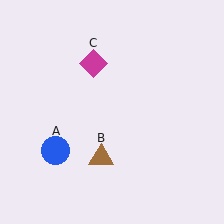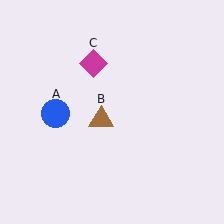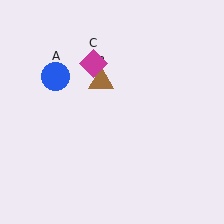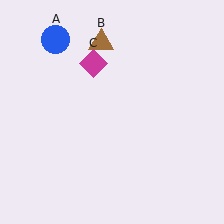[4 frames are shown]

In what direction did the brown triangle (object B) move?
The brown triangle (object B) moved up.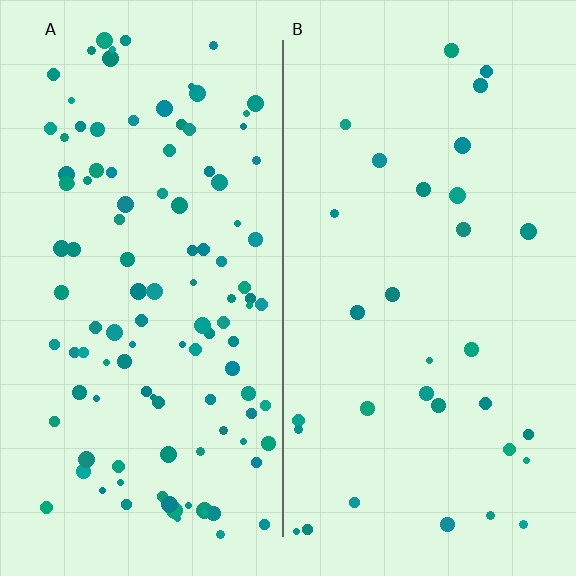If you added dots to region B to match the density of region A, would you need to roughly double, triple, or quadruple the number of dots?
Approximately quadruple.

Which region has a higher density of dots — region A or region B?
A (the left).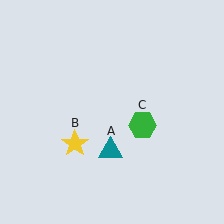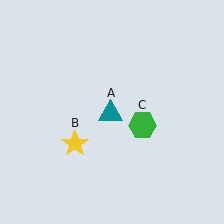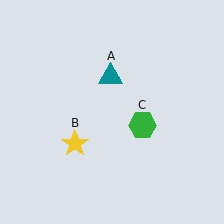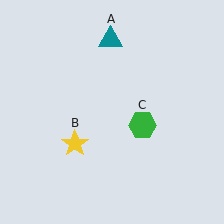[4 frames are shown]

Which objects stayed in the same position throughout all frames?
Yellow star (object B) and green hexagon (object C) remained stationary.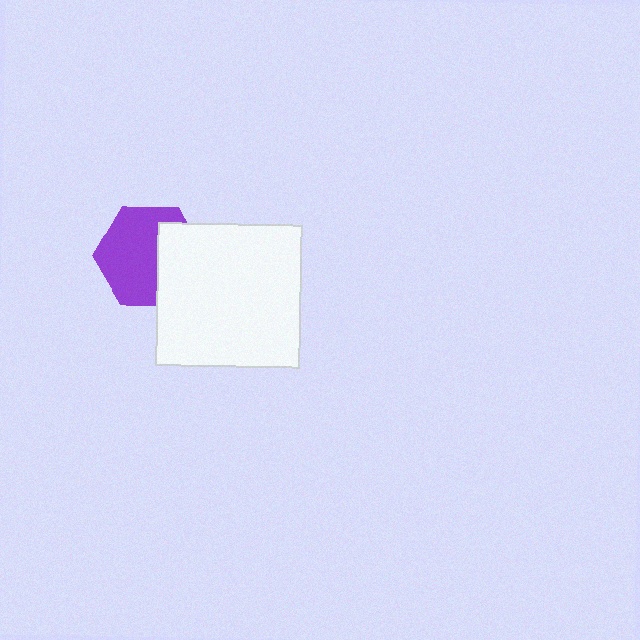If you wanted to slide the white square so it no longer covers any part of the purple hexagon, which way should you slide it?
Slide it right — that is the most direct way to separate the two shapes.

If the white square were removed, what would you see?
You would see the complete purple hexagon.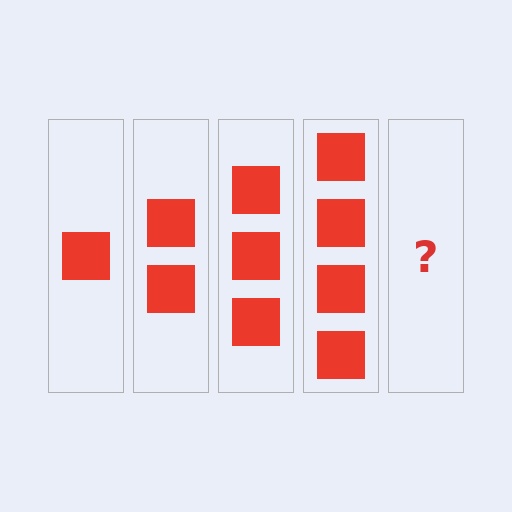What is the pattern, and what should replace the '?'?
The pattern is that each step adds one more square. The '?' should be 5 squares.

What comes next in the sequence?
The next element should be 5 squares.